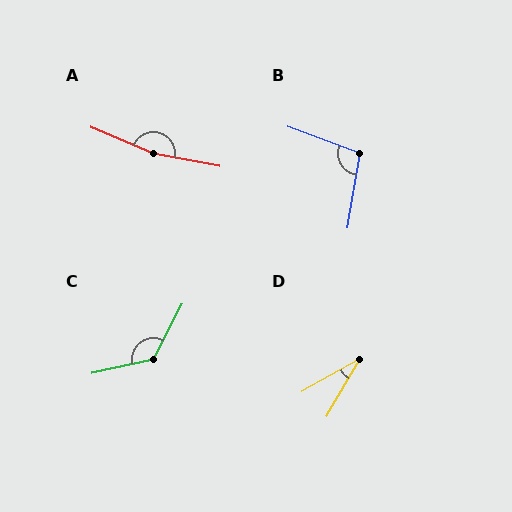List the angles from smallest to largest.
D (30°), B (101°), C (130°), A (168°).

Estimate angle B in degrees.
Approximately 101 degrees.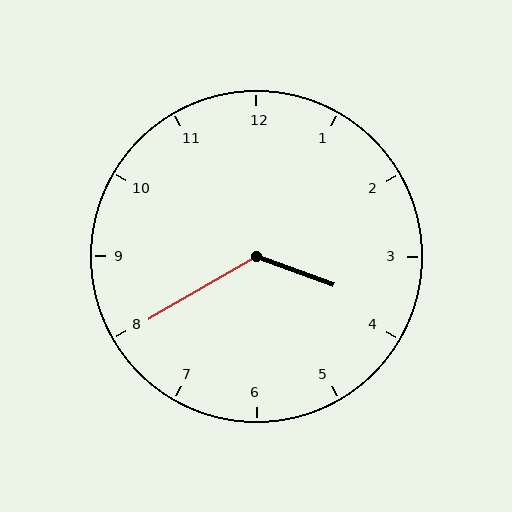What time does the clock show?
3:40.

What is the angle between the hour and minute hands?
Approximately 130 degrees.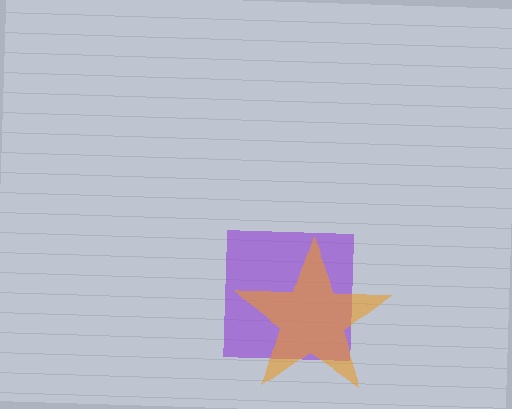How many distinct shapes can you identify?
There are 2 distinct shapes: a purple square, an orange star.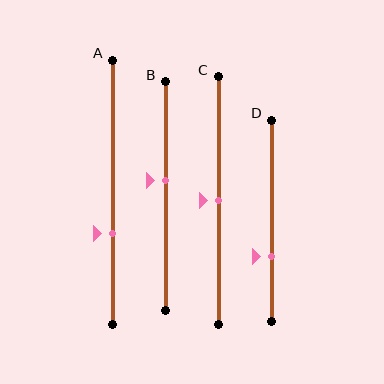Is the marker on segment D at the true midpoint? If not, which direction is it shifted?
No, the marker on segment D is shifted downward by about 18% of the segment length.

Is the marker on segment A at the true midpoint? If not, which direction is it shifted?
No, the marker on segment A is shifted downward by about 16% of the segment length.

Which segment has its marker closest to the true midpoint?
Segment C has its marker closest to the true midpoint.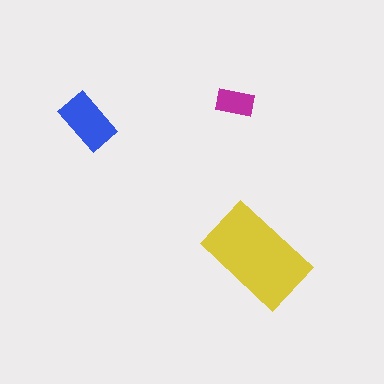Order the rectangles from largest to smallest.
the yellow one, the blue one, the magenta one.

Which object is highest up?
The magenta rectangle is topmost.